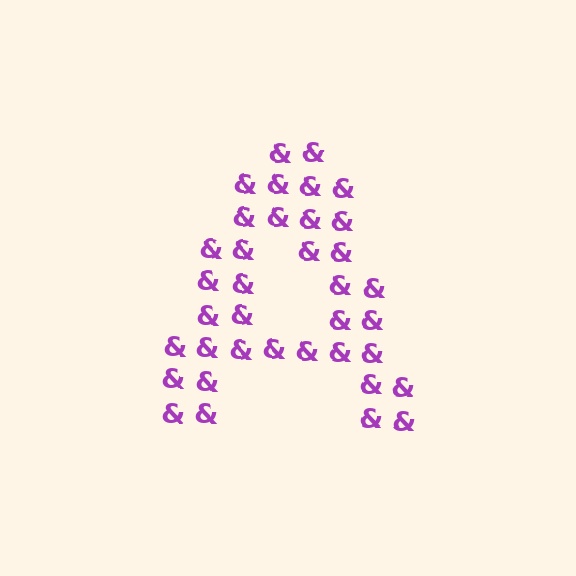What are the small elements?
The small elements are ampersands.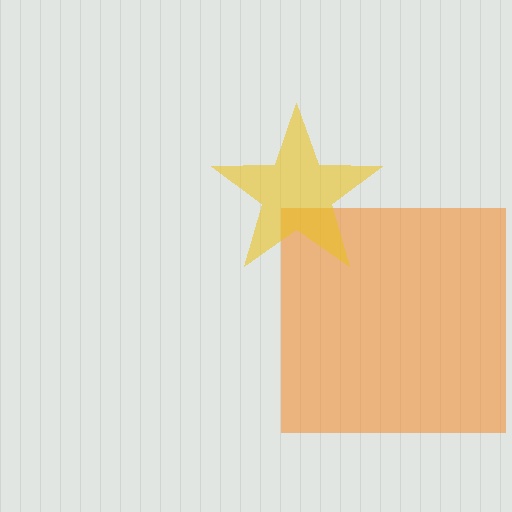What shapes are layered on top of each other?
The layered shapes are: an orange square, a yellow star.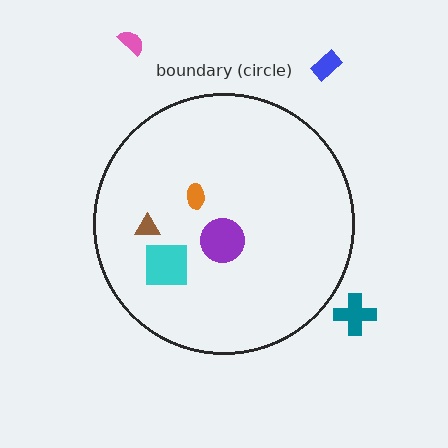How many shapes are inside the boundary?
4 inside, 3 outside.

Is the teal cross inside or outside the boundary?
Outside.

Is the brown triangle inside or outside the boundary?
Inside.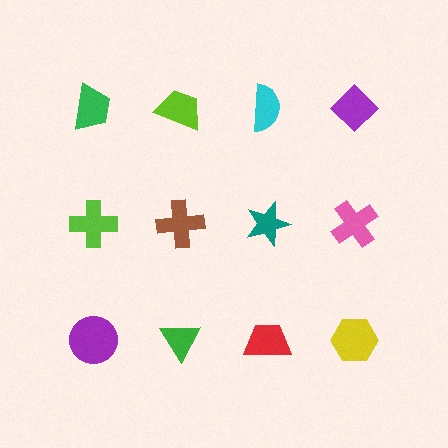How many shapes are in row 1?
4 shapes.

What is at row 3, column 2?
A green triangle.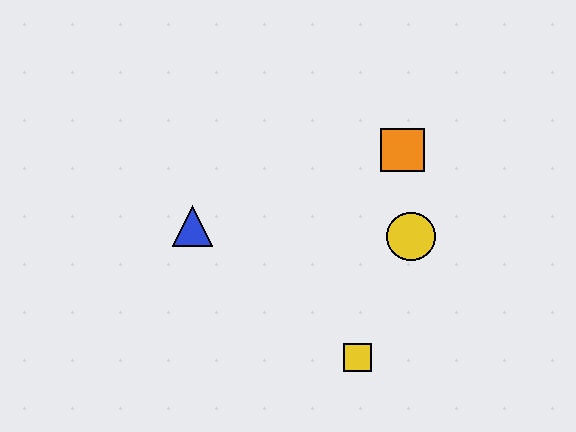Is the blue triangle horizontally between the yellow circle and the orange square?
No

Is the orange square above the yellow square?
Yes